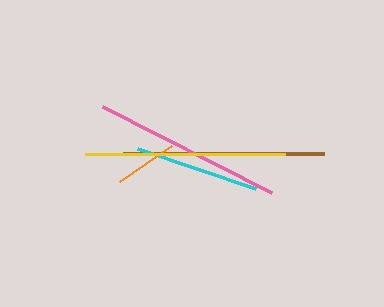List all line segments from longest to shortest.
From longest to shortest: brown, yellow, pink, cyan, orange.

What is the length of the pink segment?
The pink segment is approximately 190 pixels long.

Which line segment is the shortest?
The orange line is the shortest at approximately 63 pixels.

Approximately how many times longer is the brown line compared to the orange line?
The brown line is approximately 3.2 times the length of the orange line.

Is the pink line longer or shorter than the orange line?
The pink line is longer than the orange line.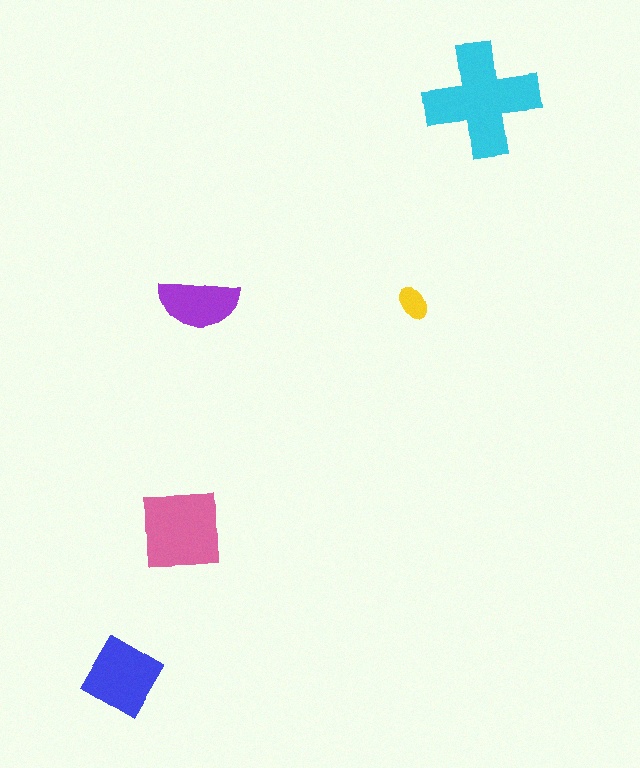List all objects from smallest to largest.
The yellow ellipse, the purple semicircle, the blue diamond, the pink square, the cyan cross.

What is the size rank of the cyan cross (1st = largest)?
1st.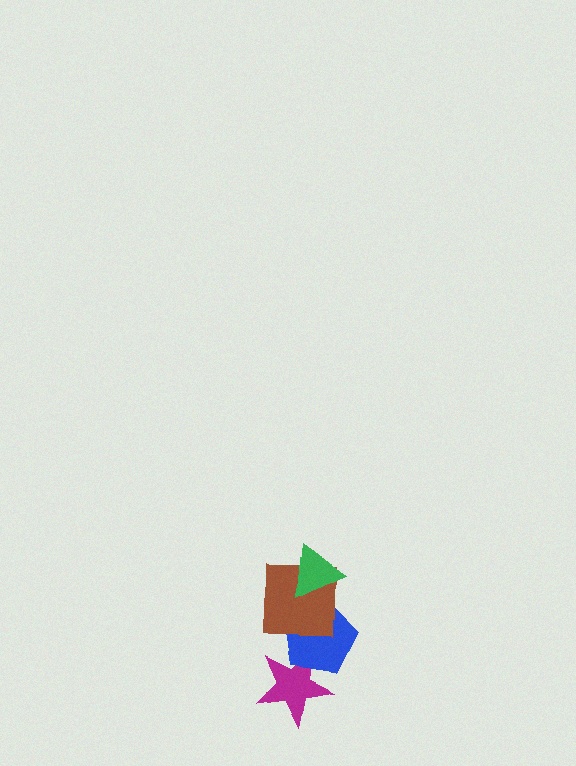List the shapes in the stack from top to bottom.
From top to bottom: the green triangle, the brown square, the blue pentagon, the magenta star.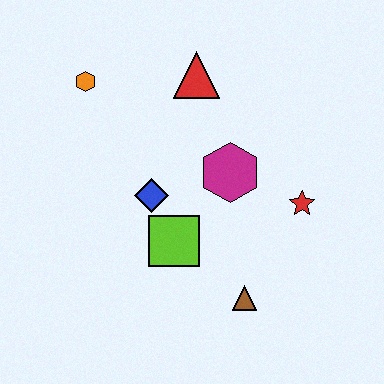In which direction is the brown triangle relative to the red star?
The brown triangle is below the red star.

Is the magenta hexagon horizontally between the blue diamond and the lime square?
No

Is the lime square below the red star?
Yes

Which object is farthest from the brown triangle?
The orange hexagon is farthest from the brown triangle.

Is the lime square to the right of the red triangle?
No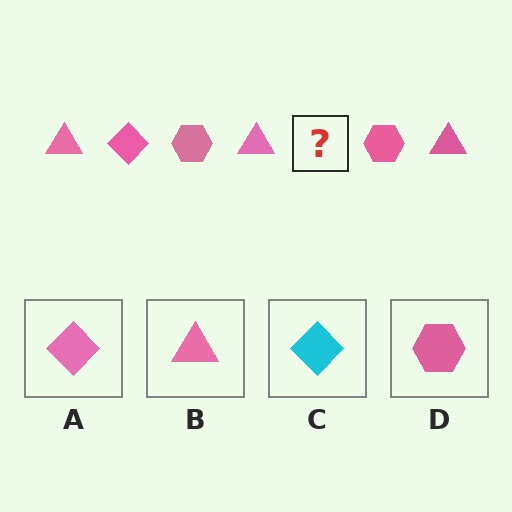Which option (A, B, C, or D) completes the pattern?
A.